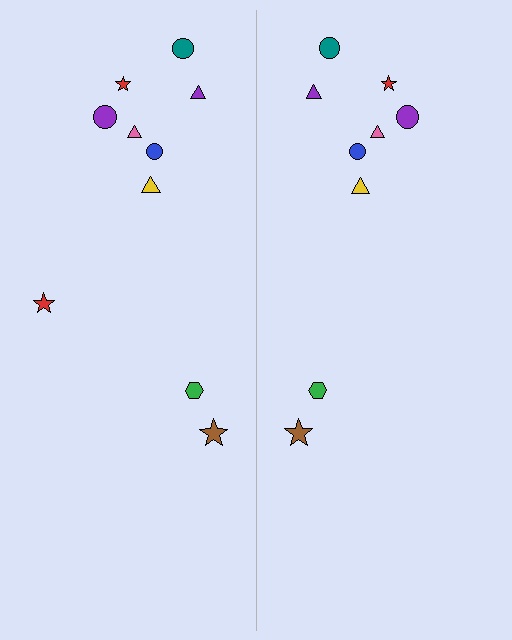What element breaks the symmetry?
A red star is missing from the right side.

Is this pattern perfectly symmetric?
No, the pattern is not perfectly symmetric. A red star is missing from the right side.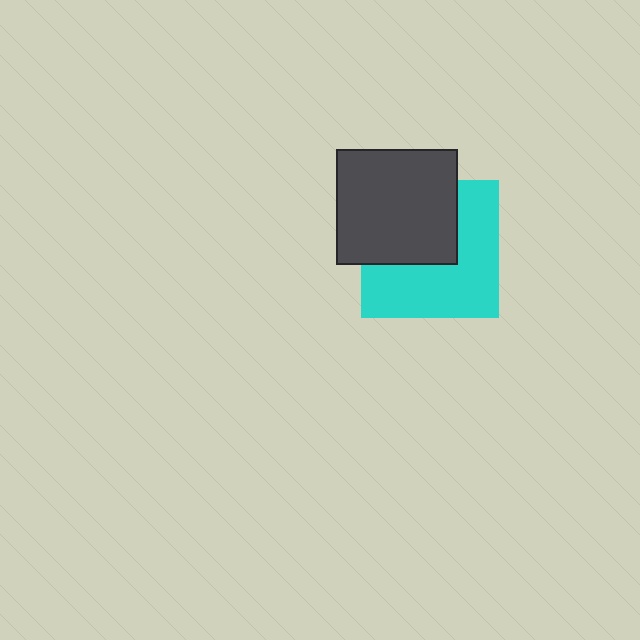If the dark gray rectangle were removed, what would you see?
You would see the complete cyan square.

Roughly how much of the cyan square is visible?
About half of it is visible (roughly 57%).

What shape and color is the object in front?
The object in front is a dark gray rectangle.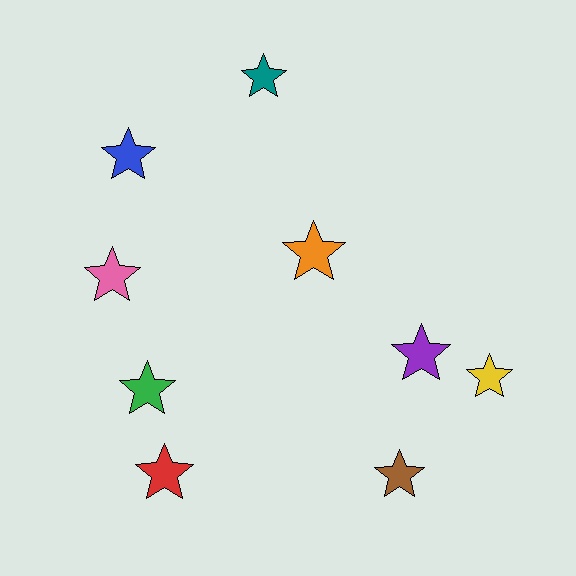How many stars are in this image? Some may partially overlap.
There are 9 stars.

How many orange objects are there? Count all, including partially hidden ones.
There is 1 orange object.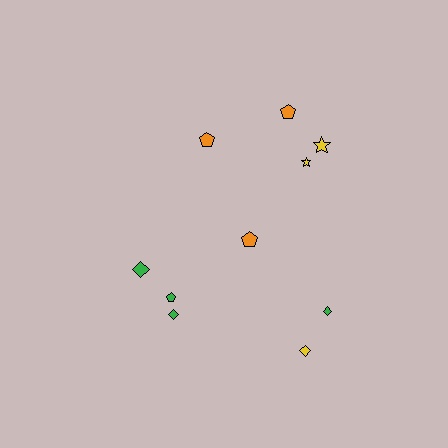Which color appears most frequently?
Green, with 4 objects.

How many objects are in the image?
There are 10 objects.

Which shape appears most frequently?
Diamond, with 4 objects.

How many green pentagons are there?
There is 1 green pentagon.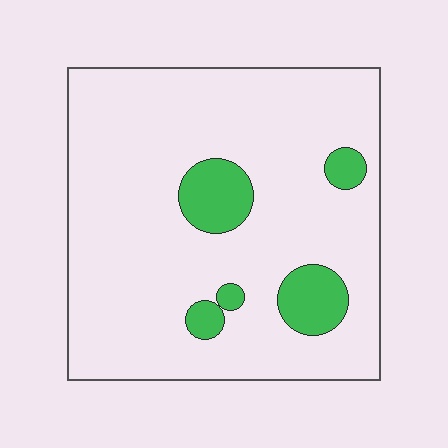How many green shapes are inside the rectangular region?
5.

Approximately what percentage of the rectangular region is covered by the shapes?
Approximately 10%.